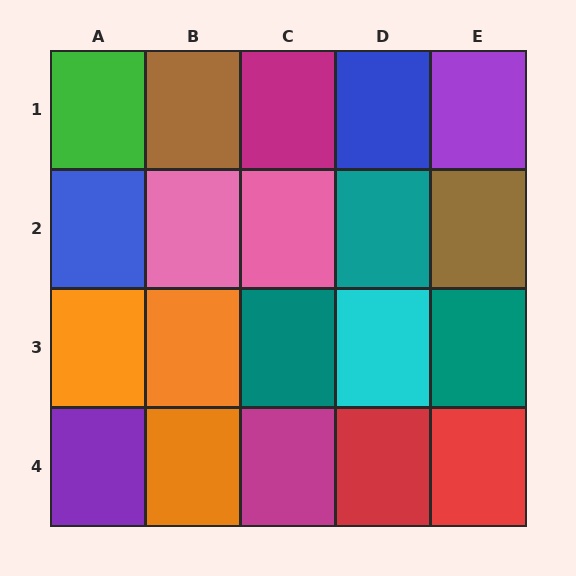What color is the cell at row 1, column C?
Magenta.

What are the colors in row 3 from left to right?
Orange, orange, teal, cyan, teal.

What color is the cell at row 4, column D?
Red.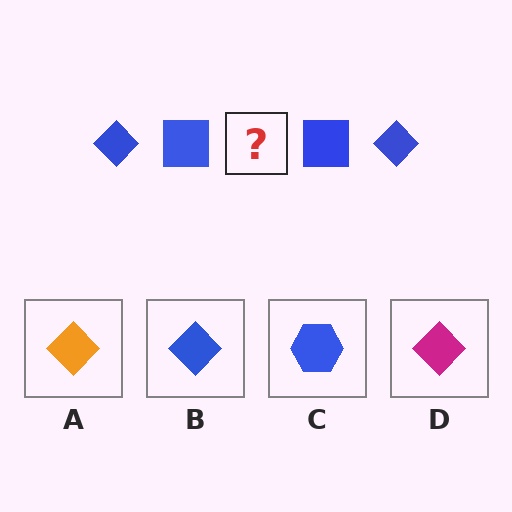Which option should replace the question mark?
Option B.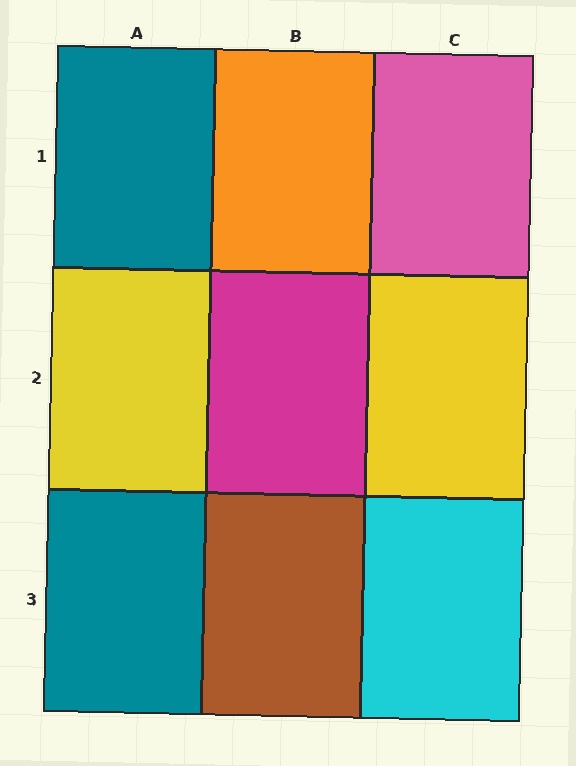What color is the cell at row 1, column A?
Teal.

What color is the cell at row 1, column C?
Pink.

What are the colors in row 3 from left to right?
Teal, brown, cyan.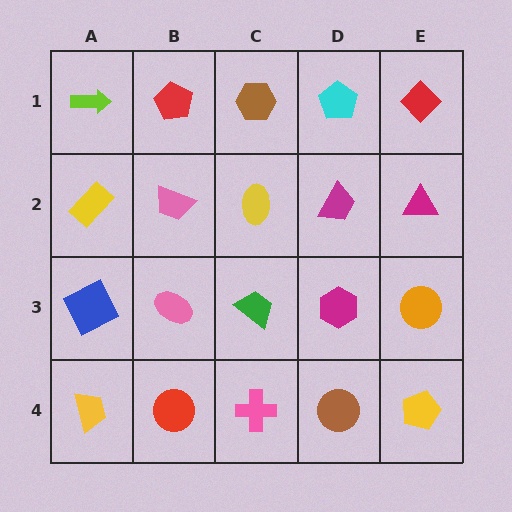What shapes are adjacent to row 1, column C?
A yellow ellipse (row 2, column C), a red pentagon (row 1, column B), a cyan pentagon (row 1, column D).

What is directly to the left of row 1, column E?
A cyan pentagon.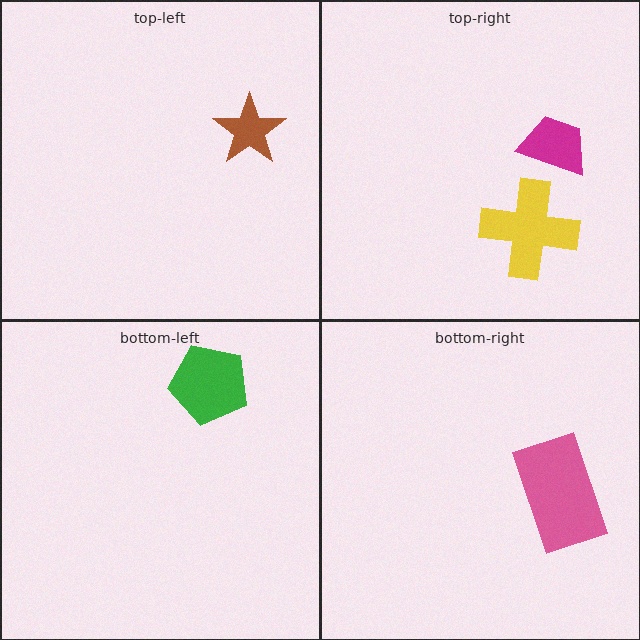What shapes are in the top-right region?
The yellow cross, the magenta trapezoid.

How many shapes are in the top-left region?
1.